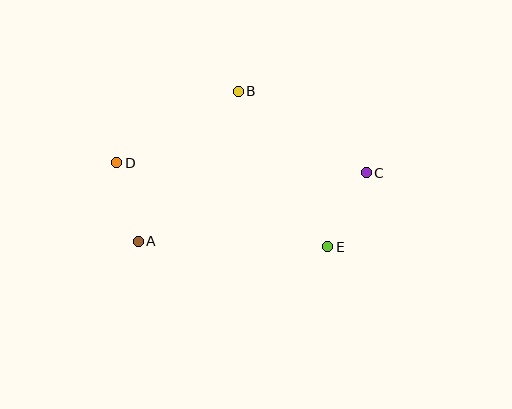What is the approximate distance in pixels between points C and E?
The distance between C and E is approximately 83 pixels.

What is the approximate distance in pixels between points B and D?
The distance between B and D is approximately 141 pixels.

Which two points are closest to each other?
Points A and D are closest to each other.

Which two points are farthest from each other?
Points C and D are farthest from each other.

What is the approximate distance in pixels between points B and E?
The distance between B and E is approximately 179 pixels.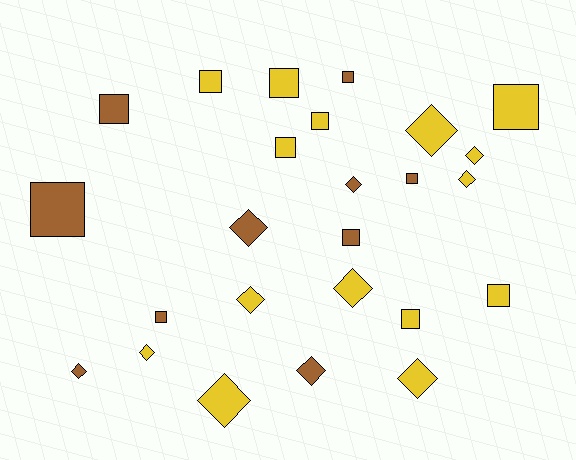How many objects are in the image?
There are 25 objects.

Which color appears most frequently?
Yellow, with 15 objects.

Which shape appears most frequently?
Square, with 13 objects.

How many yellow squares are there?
There are 7 yellow squares.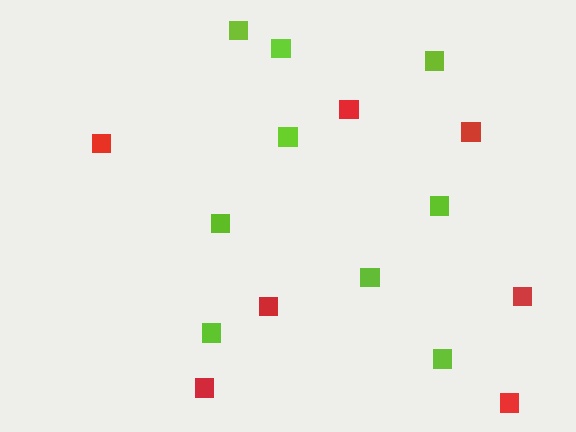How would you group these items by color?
There are 2 groups: one group of red squares (7) and one group of lime squares (9).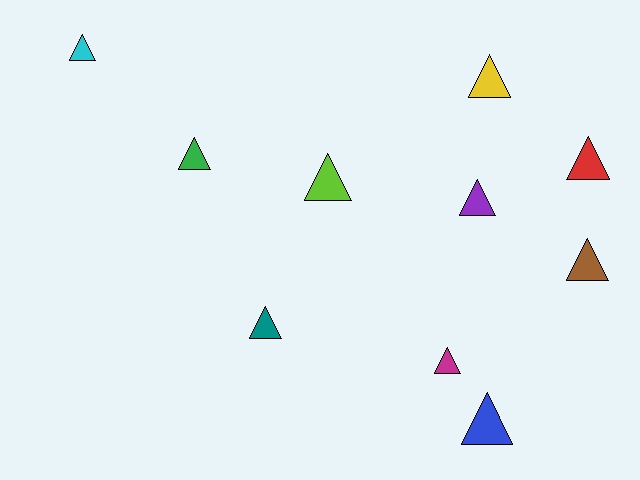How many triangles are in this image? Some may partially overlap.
There are 10 triangles.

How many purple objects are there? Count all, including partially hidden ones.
There is 1 purple object.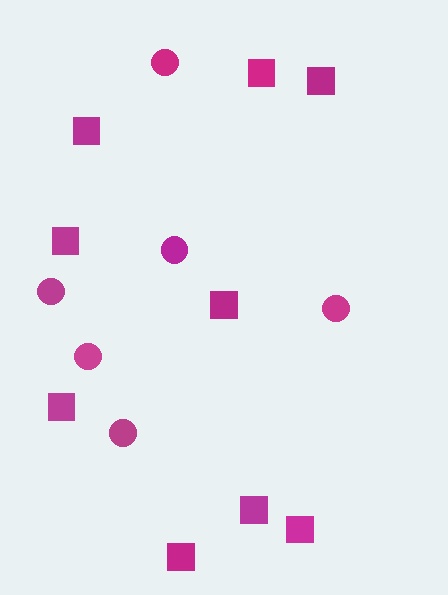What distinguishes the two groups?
There are 2 groups: one group of squares (9) and one group of circles (6).